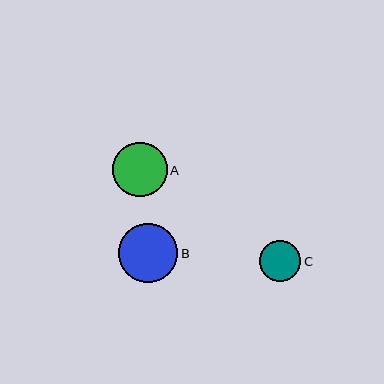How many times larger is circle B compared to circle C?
Circle B is approximately 1.4 times the size of circle C.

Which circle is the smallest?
Circle C is the smallest with a size of approximately 41 pixels.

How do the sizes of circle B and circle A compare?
Circle B and circle A are approximately the same size.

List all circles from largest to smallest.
From largest to smallest: B, A, C.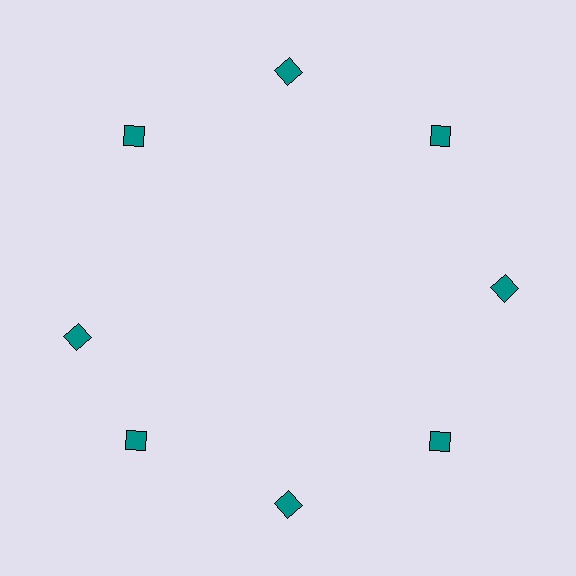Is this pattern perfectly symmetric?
No. The 8 teal diamonds are arranged in a ring, but one element near the 9 o'clock position is rotated out of alignment along the ring, breaking the 8-fold rotational symmetry.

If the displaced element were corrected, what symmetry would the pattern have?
It would have 8-fold rotational symmetry — the pattern would map onto itself every 45 degrees.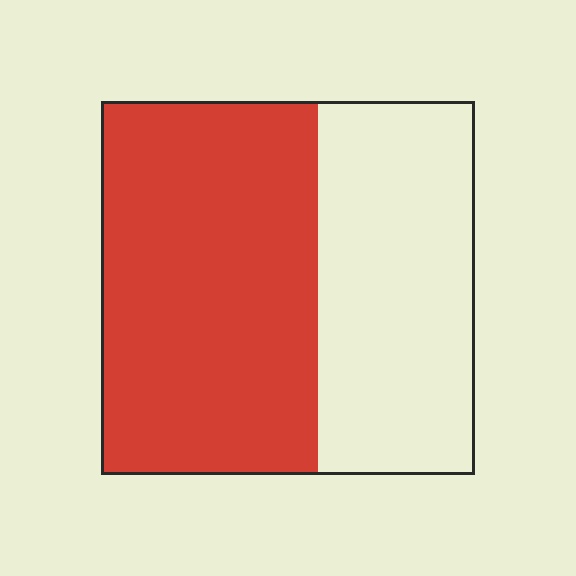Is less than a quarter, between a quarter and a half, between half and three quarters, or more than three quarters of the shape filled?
Between half and three quarters.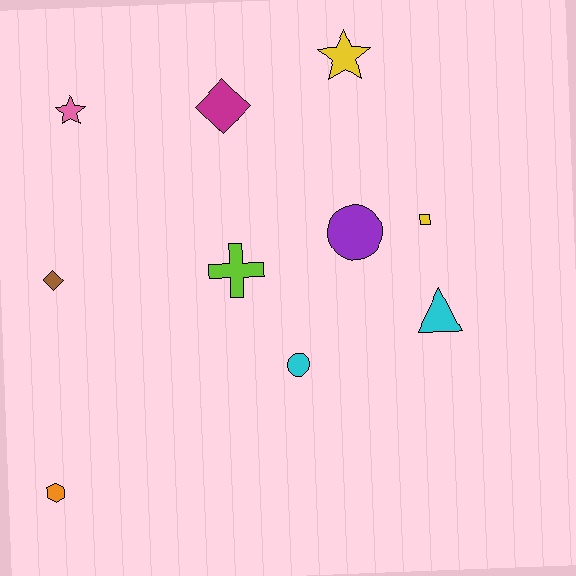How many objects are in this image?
There are 10 objects.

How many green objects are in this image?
There are no green objects.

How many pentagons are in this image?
There are no pentagons.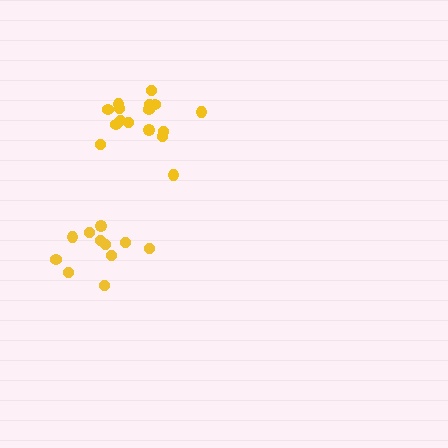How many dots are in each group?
Group 1: 16 dots, Group 2: 11 dots (27 total).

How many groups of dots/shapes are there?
There are 2 groups.